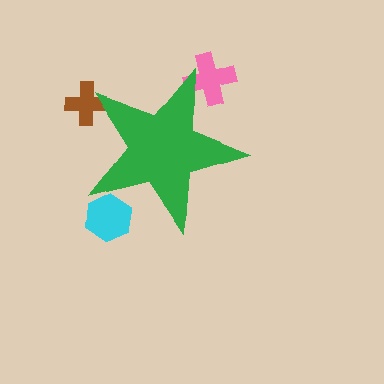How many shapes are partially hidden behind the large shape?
3 shapes are partially hidden.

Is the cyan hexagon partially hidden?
Yes, the cyan hexagon is partially hidden behind the green star.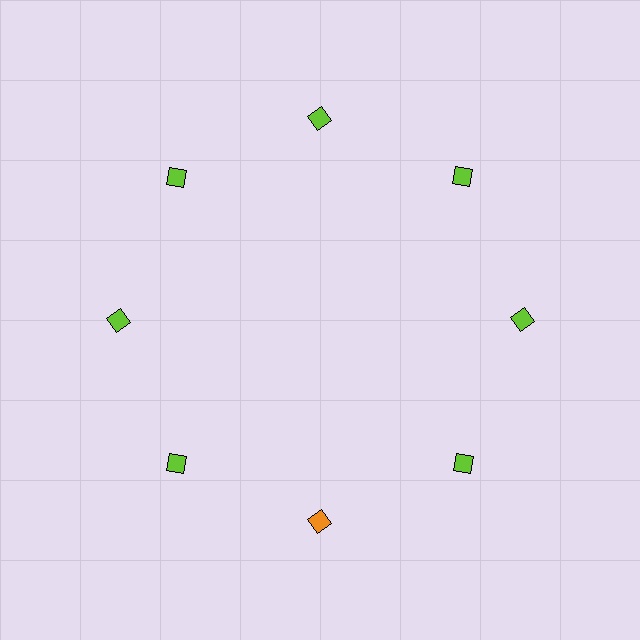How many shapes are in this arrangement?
There are 8 shapes arranged in a ring pattern.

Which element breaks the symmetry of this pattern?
The orange diamond at roughly the 6 o'clock position breaks the symmetry. All other shapes are lime diamonds.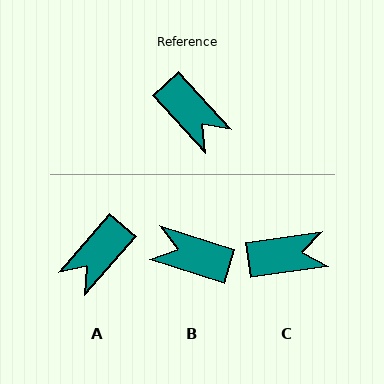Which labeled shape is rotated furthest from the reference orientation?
B, about 150 degrees away.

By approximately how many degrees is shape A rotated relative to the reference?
Approximately 84 degrees clockwise.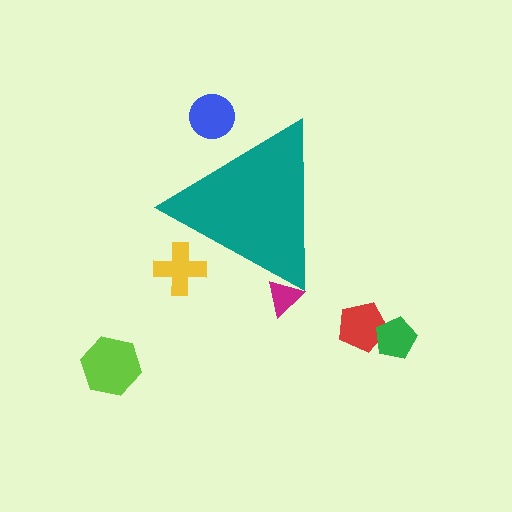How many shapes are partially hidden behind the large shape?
3 shapes are partially hidden.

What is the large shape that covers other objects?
A teal triangle.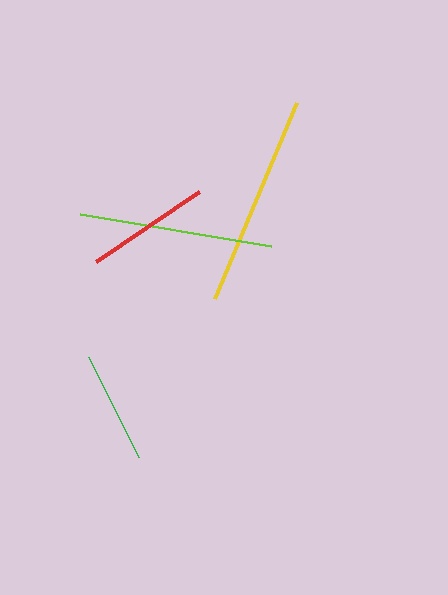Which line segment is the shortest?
The green line is the shortest at approximately 112 pixels.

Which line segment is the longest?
The yellow line is the longest at approximately 213 pixels.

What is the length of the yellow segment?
The yellow segment is approximately 213 pixels long.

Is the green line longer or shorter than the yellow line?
The yellow line is longer than the green line.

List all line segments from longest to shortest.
From longest to shortest: yellow, lime, red, green.